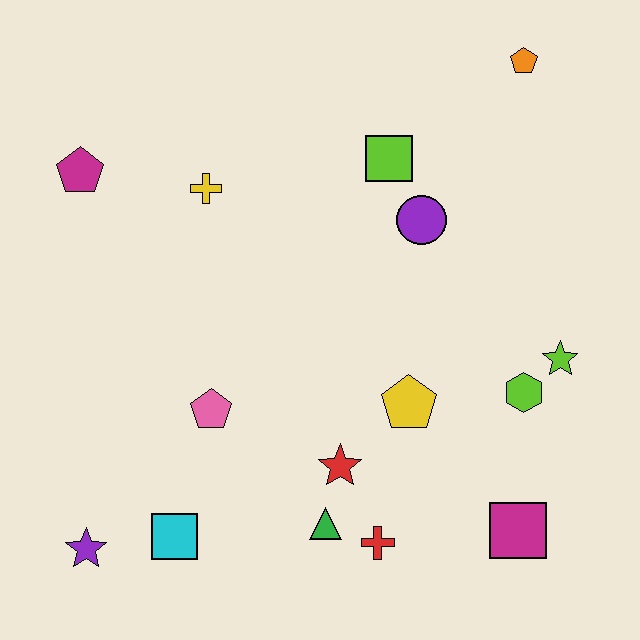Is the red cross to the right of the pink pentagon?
Yes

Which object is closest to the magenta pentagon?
The yellow cross is closest to the magenta pentagon.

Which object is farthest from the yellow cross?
The magenta square is farthest from the yellow cross.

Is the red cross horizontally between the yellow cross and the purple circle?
Yes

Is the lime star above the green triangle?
Yes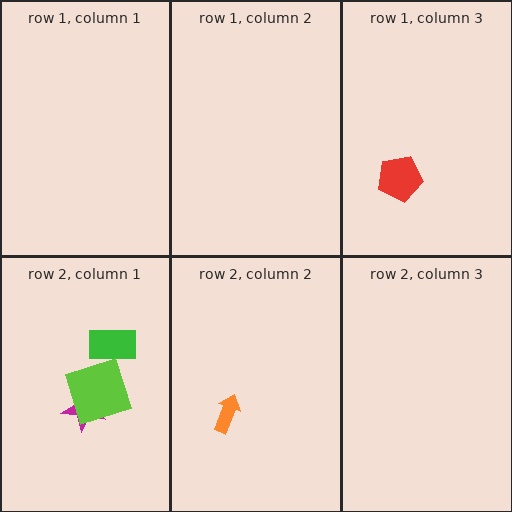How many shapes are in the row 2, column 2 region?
1.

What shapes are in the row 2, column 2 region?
The orange arrow.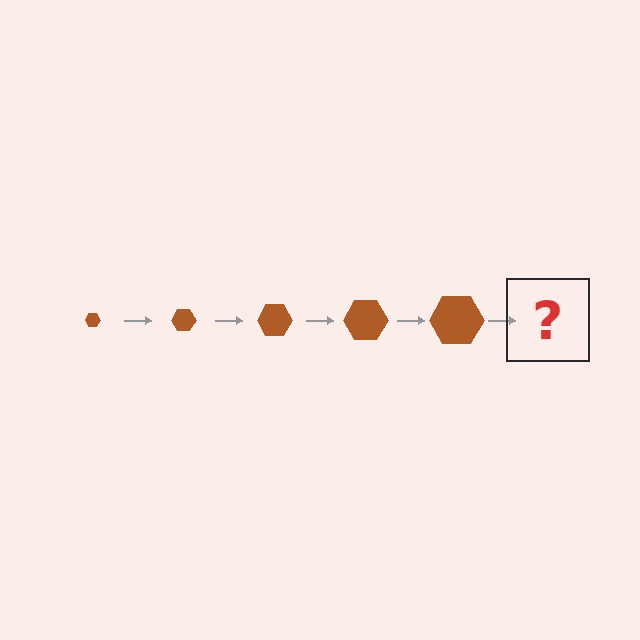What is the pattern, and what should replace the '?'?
The pattern is that the hexagon gets progressively larger each step. The '?' should be a brown hexagon, larger than the previous one.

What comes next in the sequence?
The next element should be a brown hexagon, larger than the previous one.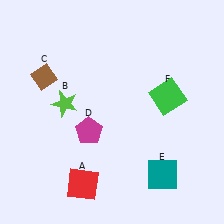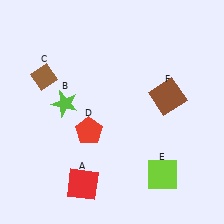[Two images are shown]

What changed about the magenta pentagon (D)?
In Image 1, D is magenta. In Image 2, it changed to red.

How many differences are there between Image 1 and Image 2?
There are 3 differences between the two images.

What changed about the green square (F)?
In Image 1, F is green. In Image 2, it changed to brown.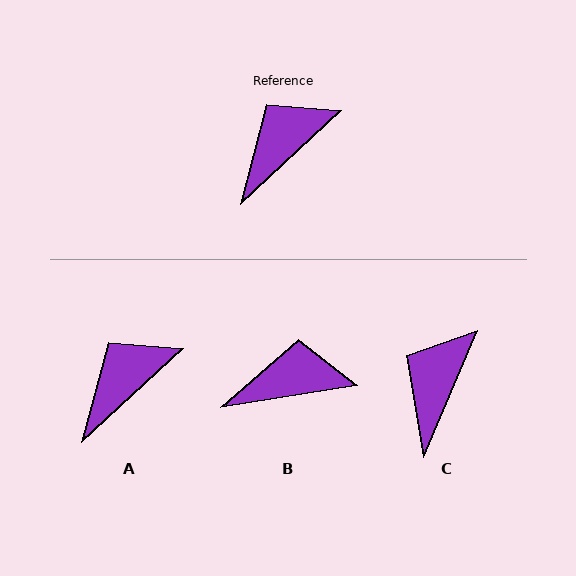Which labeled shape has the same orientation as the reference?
A.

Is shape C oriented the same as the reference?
No, it is off by about 24 degrees.